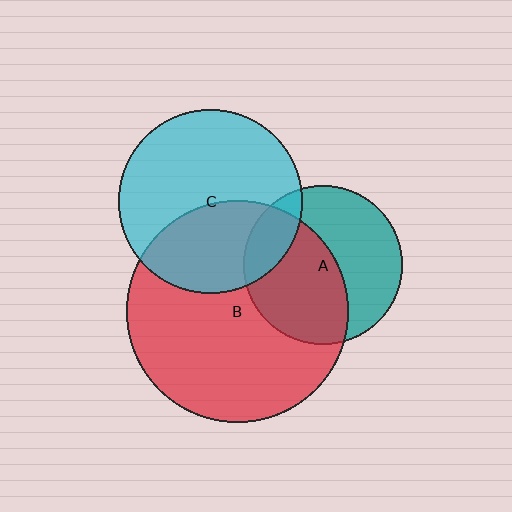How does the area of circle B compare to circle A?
Approximately 1.9 times.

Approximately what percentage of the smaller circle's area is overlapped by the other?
Approximately 50%.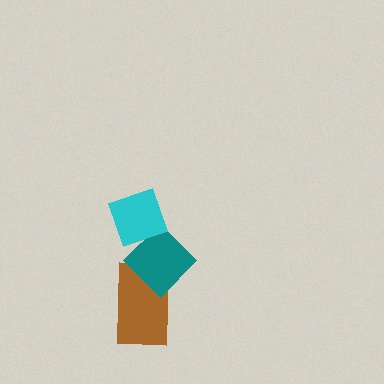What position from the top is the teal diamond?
The teal diamond is 2nd from the top.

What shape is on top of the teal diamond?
The cyan diamond is on top of the teal diamond.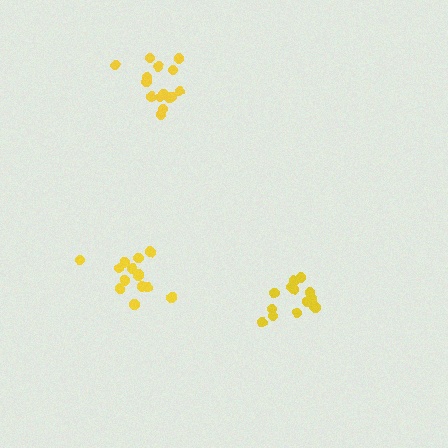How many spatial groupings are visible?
There are 3 spatial groupings.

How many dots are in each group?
Group 1: 14 dots, Group 2: 15 dots, Group 3: 14 dots (43 total).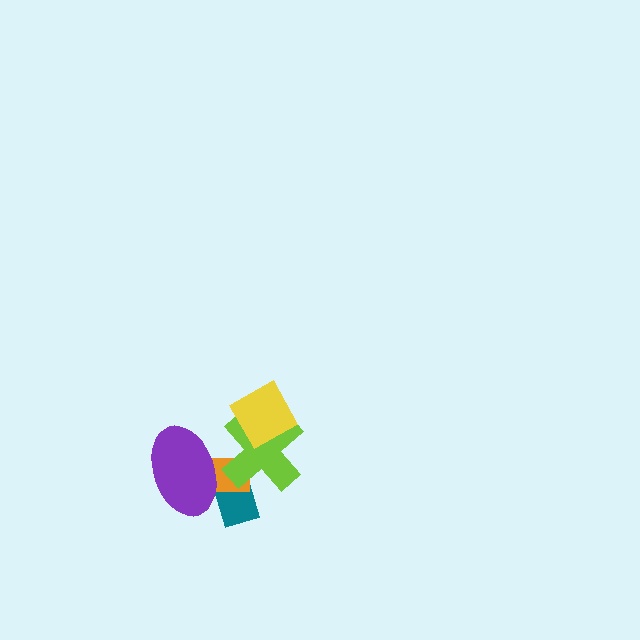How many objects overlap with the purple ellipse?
2 objects overlap with the purple ellipse.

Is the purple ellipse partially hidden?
No, no other shape covers it.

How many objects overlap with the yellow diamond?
1 object overlaps with the yellow diamond.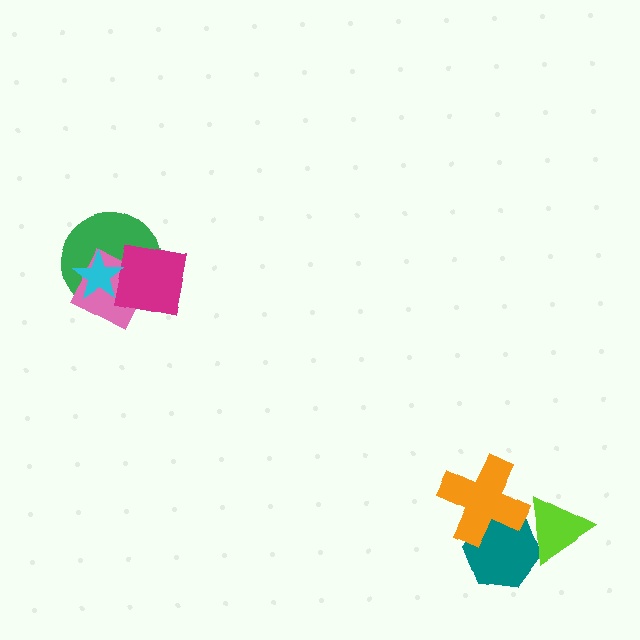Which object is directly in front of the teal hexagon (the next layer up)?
The lime triangle is directly in front of the teal hexagon.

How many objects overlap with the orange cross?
1 object overlaps with the orange cross.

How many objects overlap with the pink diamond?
3 objects overlap with the pink diamond.